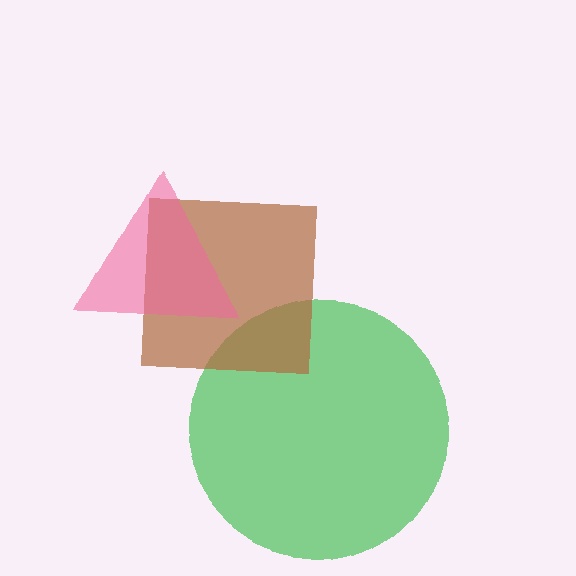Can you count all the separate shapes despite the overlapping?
Yes, there are 3 separate shapes.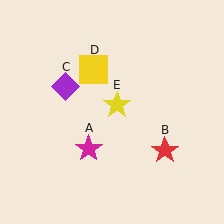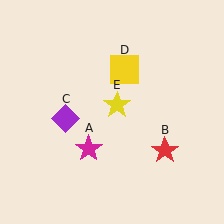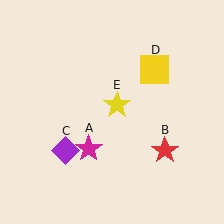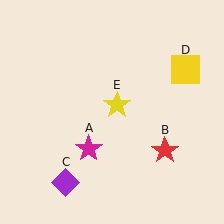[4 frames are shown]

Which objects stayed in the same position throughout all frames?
Magenta star (object A) and red star (object B) and yellow star (object E) remained stationary.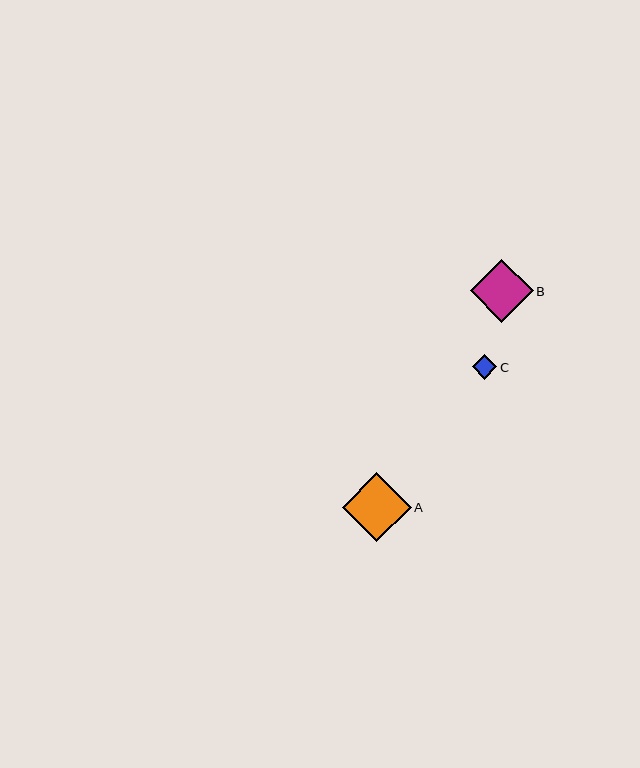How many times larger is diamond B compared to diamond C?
Diamond B is approximately 2.5 times the size of diamond C.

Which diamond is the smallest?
Diamond C is the smallest with a size of approximately 25 pixels.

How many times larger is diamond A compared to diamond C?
Diamond A is approximately 2.8 times the size of diamond C.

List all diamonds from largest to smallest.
From largest to smallest: A, B, C.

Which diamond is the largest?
Diamond A is the largest with a size of approximately 69 pixels.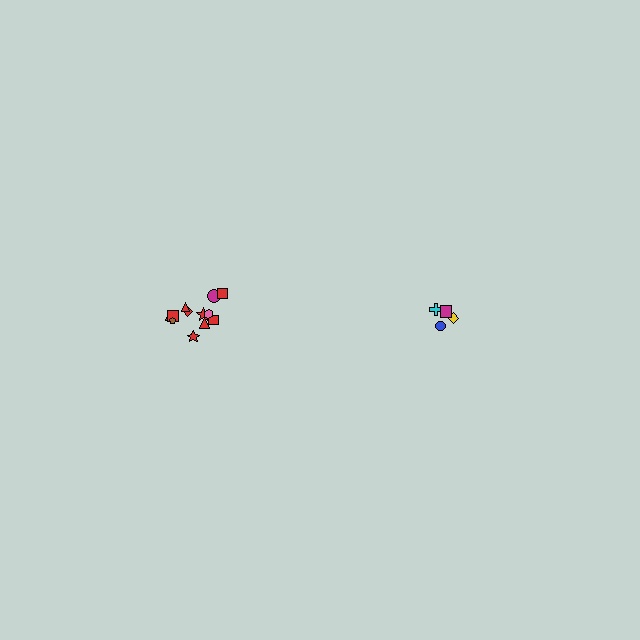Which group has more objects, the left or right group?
The left group.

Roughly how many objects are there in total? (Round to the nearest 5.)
Roughly 15 objects in total.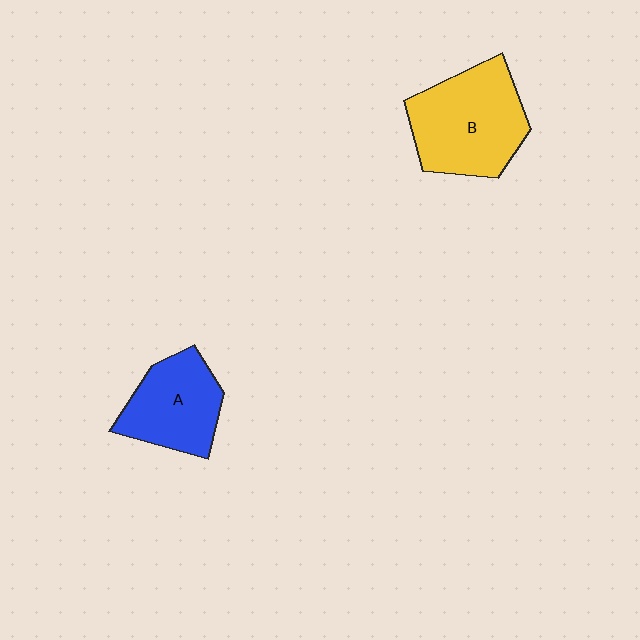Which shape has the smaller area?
Shape A (blue).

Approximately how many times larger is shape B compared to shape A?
Approximately 1.4 times.